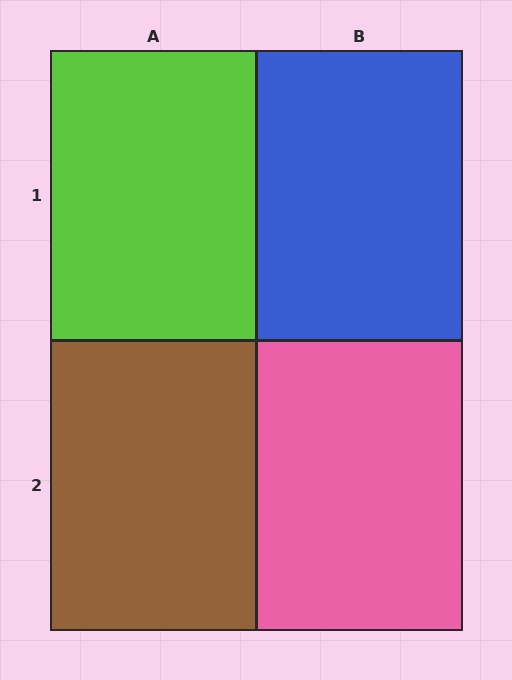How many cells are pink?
1 cell is pink.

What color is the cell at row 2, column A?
Brown.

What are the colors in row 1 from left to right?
Lime, blue.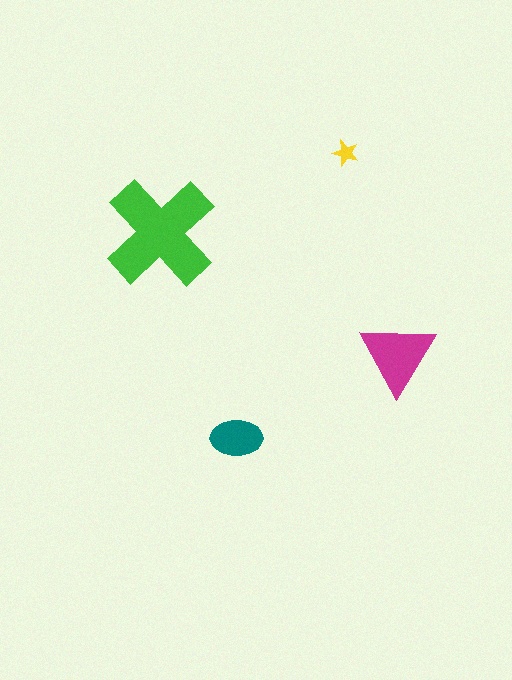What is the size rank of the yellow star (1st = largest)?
4th.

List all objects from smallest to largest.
The yellow star, the teal ellipse, the magenta triangle, the green cross.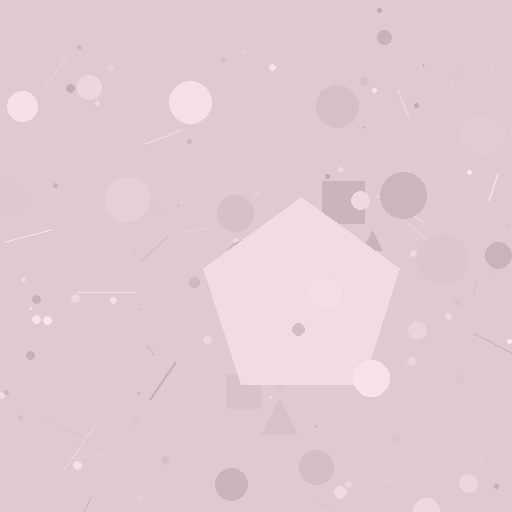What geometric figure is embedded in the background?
A pentagon is embedded in the background.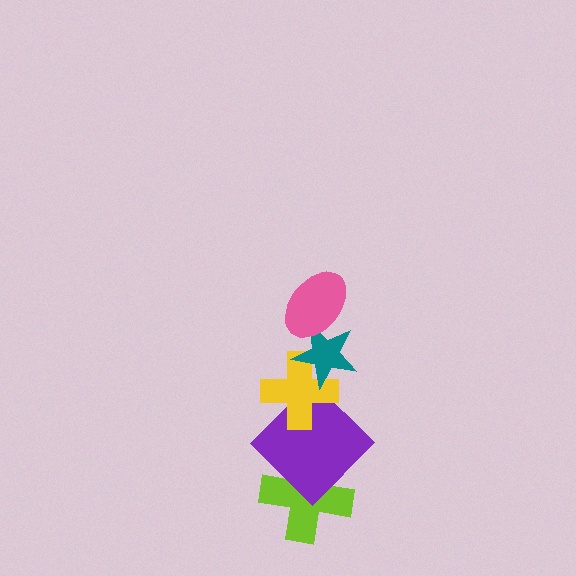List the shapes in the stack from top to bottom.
From top to bottom: the pink ellipse, the teal star, the yellow cross, the purple diamond, the lime cross.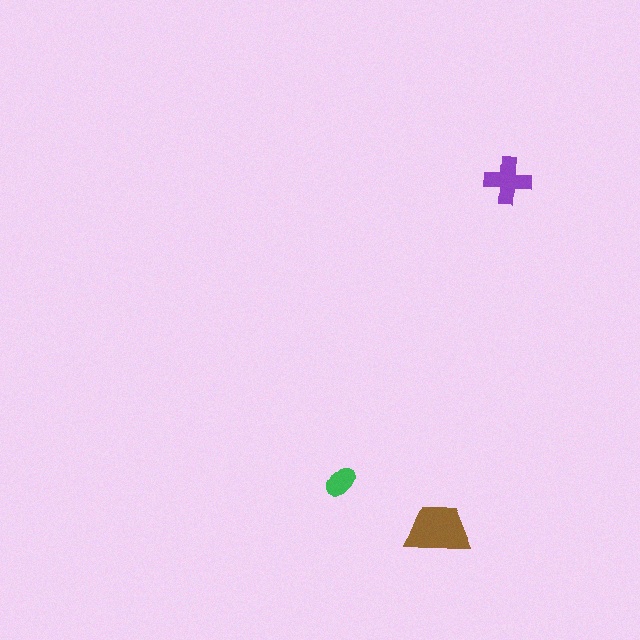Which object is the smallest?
The green ellipse.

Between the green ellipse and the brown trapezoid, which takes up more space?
The brown trapezoid.